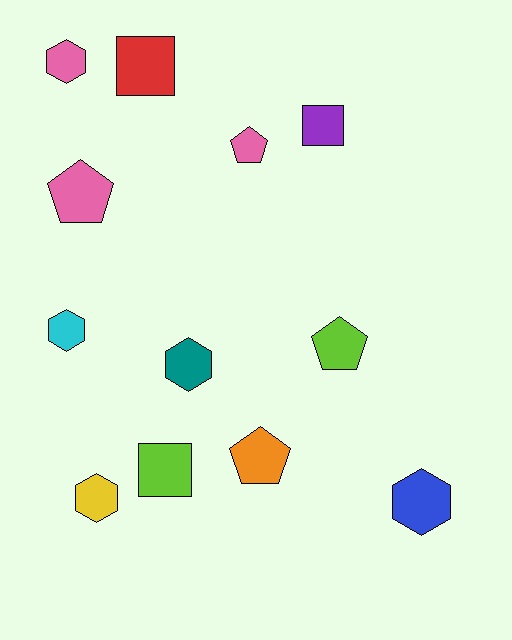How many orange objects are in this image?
There is 1 orange object.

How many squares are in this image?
There are 3 squares.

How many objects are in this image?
There are 12 objects.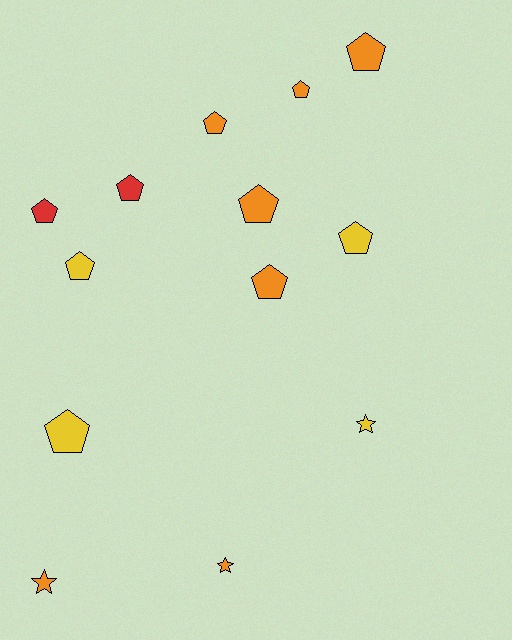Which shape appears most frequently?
Pentagon, with 10 objects.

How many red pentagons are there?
There are 2 red pentagons.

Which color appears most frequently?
Orange, with 7 objects.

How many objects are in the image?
There are 13 objects.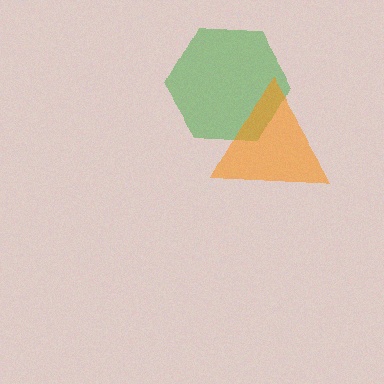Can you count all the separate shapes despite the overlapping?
Yes, there are 2 separate shapes.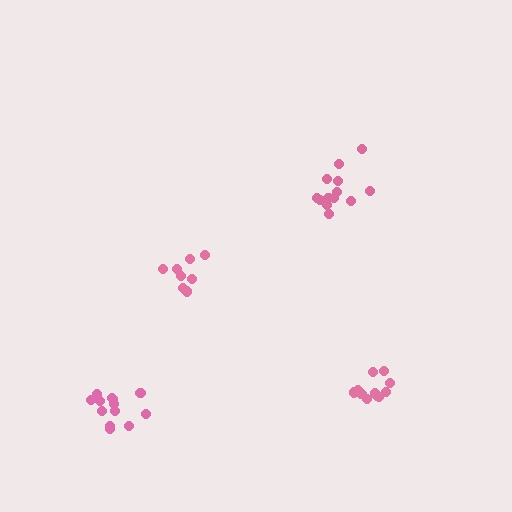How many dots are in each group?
Group 1: 13 dots, Group 2: 8 dots, Group 3: 11 dots, Group 4: 13 dots (45 total).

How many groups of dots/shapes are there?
There are 4 groups.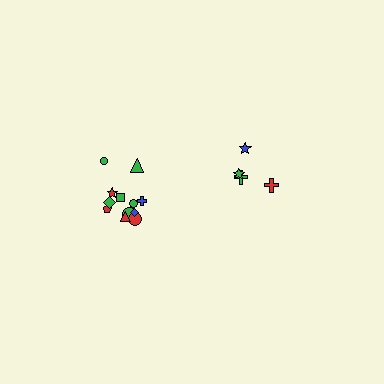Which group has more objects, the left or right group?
The left group.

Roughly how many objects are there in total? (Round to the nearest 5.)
Roughly 15 objects in total.